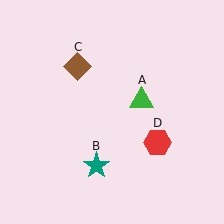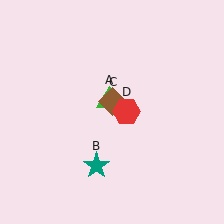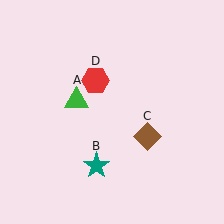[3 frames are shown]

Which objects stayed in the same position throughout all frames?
Teal star (object B) remained stationary.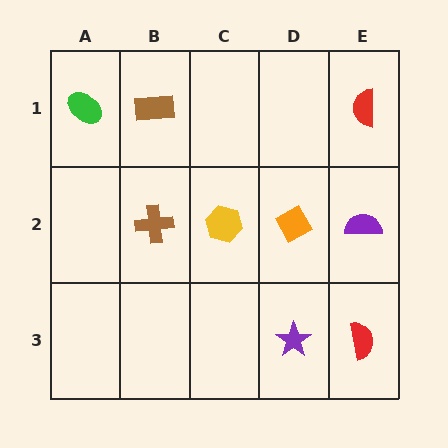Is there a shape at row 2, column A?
No, that cell is empty.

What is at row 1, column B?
A brown rectangle.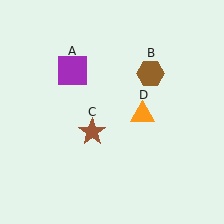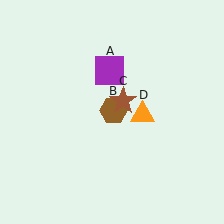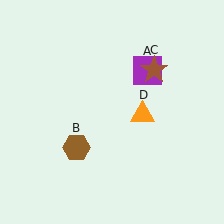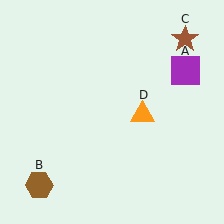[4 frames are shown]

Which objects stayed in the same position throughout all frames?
Orange triangle (object D) remained stationary.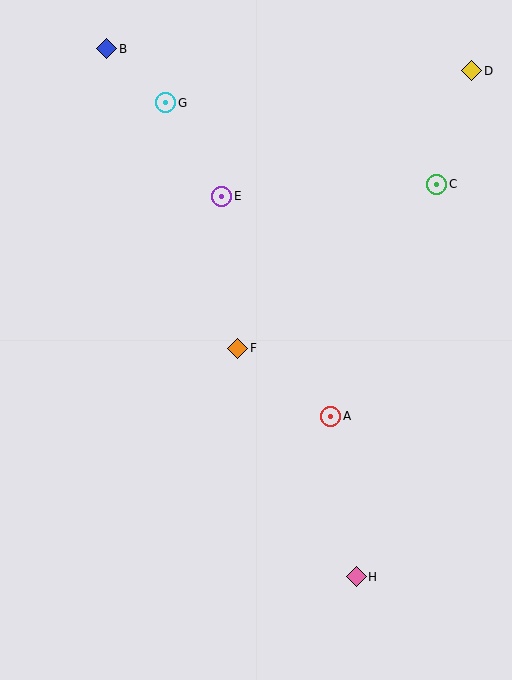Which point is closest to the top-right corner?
Point D is closest to the top-right corner.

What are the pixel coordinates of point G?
Point G is at (166, 103).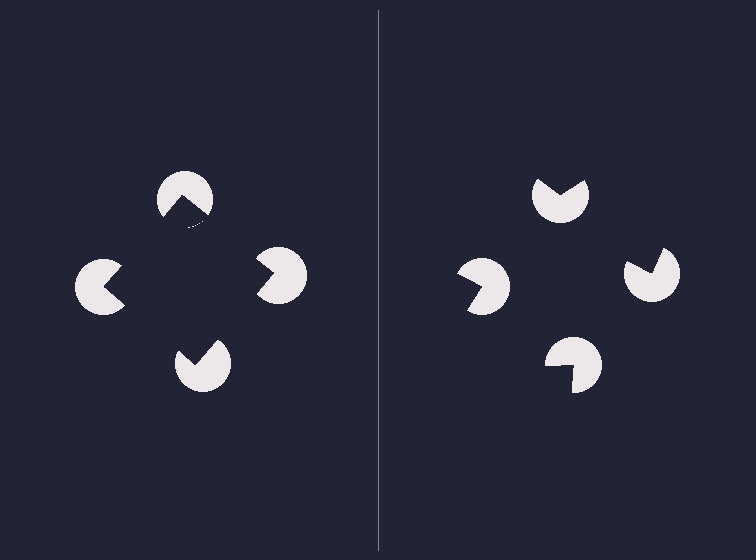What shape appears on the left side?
An illusory square.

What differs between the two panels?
The pac-man discs are positioned identically on both sides; only the wedge orientations differ. On the left they align to a square; on the right they are misaligned.